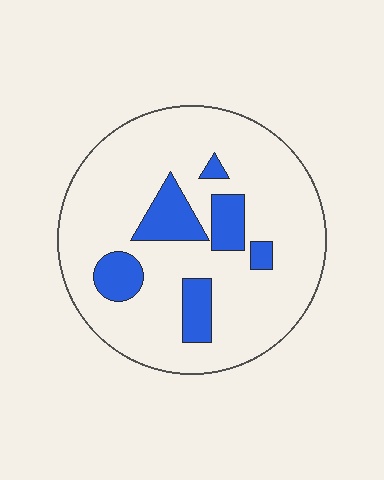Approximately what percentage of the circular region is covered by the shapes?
Approximately 15%.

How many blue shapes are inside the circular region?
6.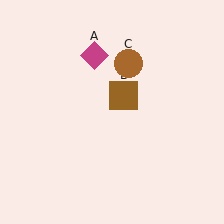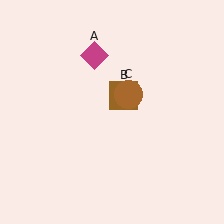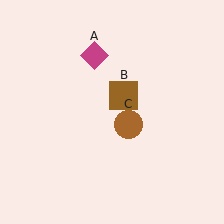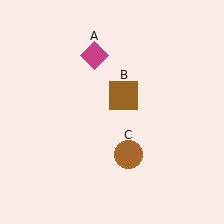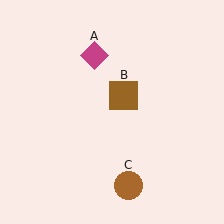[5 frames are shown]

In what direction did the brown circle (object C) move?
The brown circle (object C) moved down.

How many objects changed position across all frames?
1 object changed position: brown circle (object C).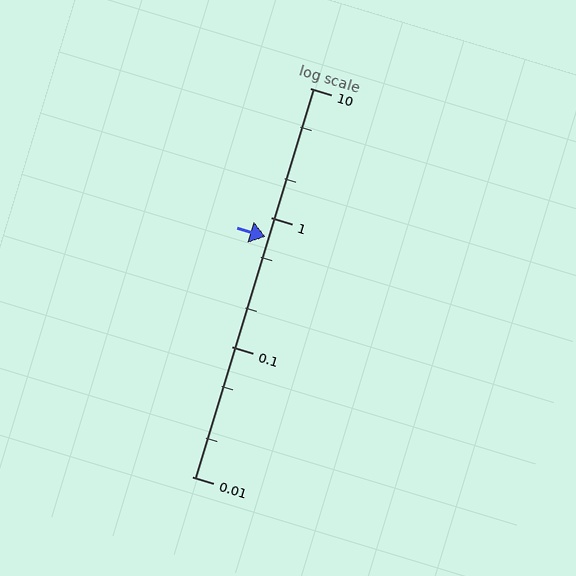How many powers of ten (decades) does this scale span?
The scale spans 3 decades, from 0.01 to 10.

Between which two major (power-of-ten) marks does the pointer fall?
The pointer is between 0.1 and 1.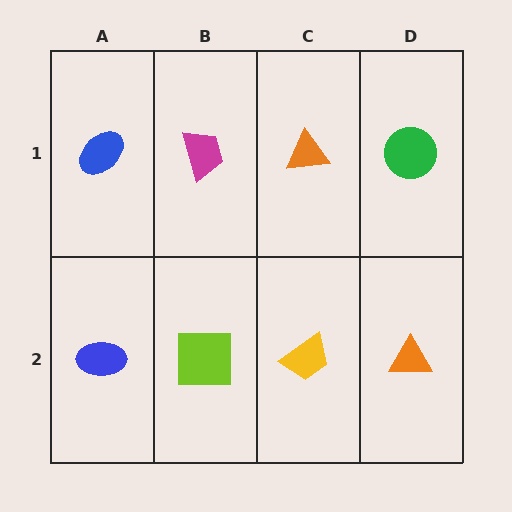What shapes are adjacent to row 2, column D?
A green circle (row 1, column D), a yellow trapezoid (row 2, column C).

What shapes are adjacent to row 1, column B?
A lime square (row 2, column B), a blue ellipse (row 1, column A), an orange triangle (row 1, column C).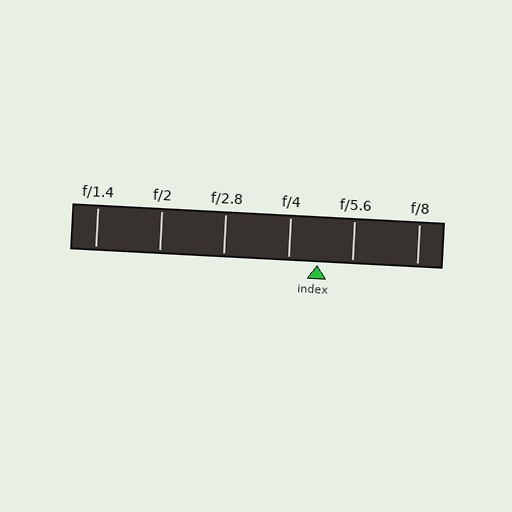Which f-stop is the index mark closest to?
The index mark is closest to f/4.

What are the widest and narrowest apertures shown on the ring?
The widest aperture shown is f/1.4 and the narrowest is f/8.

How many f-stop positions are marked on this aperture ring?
There are 6 f-stop positions marked.